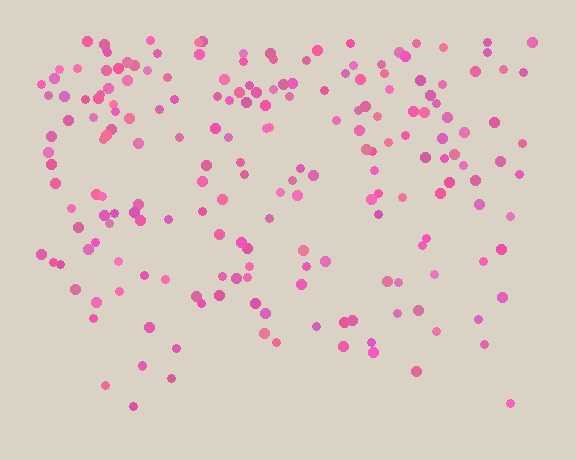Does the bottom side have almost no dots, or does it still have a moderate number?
Still a moderate number, just noticeably fewer than the top.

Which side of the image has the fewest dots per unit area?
The bottom.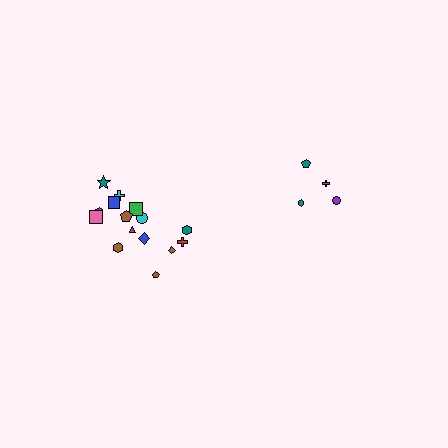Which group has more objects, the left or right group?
The left group.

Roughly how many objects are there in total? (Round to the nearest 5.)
Roughly 20 objects in total.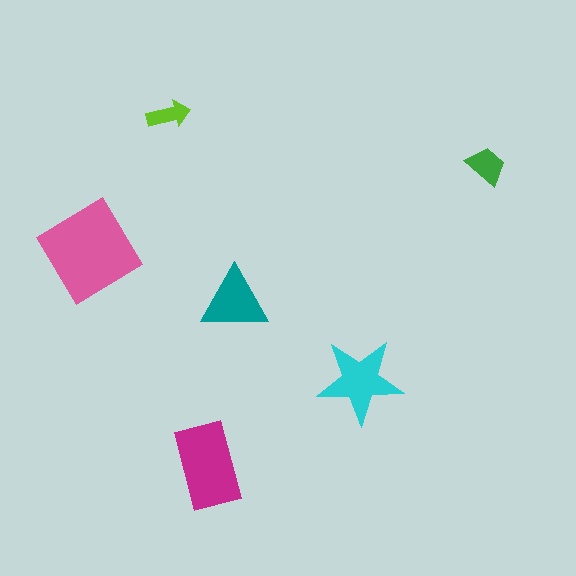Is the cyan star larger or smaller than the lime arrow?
Larger.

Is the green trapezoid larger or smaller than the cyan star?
Smaller.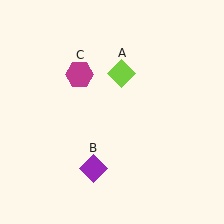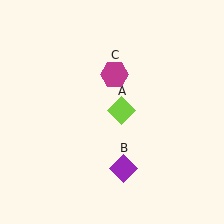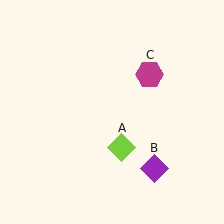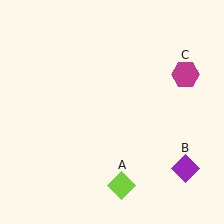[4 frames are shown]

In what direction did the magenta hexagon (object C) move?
The magenta hexagon (object C) moved right.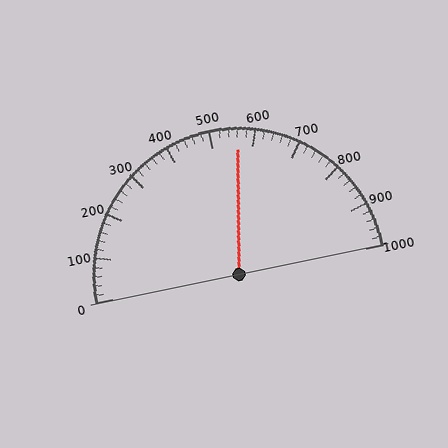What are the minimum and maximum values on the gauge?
The gauge ranges from 0 to 1000.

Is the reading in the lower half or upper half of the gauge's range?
The reading is in the upper half of the range (0 to 1000).